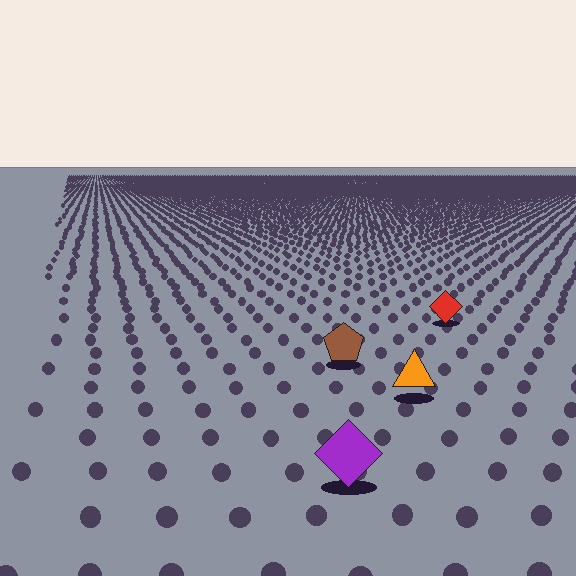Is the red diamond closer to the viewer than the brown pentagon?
No. The brown pentagon is closer — you can tell from the texture gradient: the ground texture is coarser near it.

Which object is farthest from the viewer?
The red diamond is farthest from the viewer. It appears smaller and the ground texture around it is denser.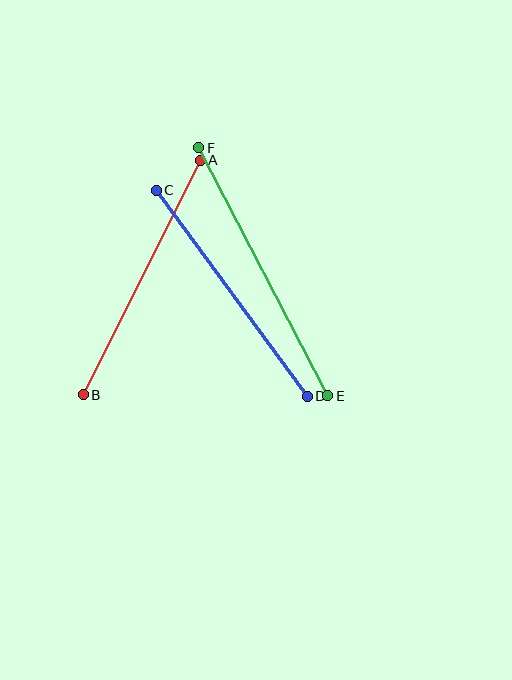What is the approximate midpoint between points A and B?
The midpoint is at approximately (142, 277) pixels.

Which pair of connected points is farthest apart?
Points E and F are farthest apart.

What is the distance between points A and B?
The distance is approximately 262 pixels.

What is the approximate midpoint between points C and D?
The midpoint is at approximately (232, 293) pixels.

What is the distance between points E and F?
The distance is approximately 280 pixels.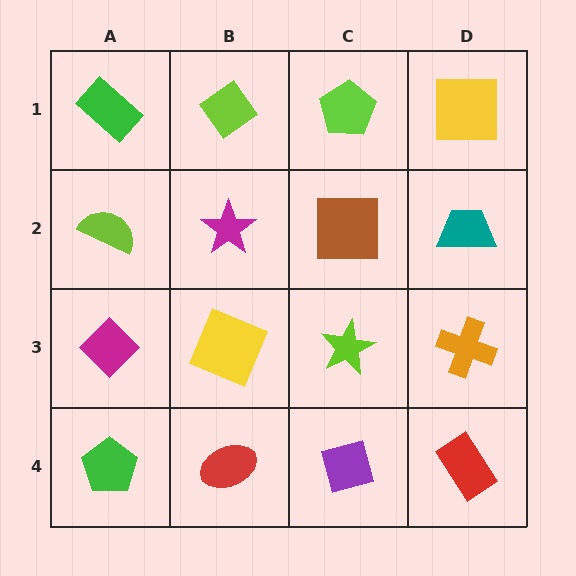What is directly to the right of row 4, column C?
A red rectangle.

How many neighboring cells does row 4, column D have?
2.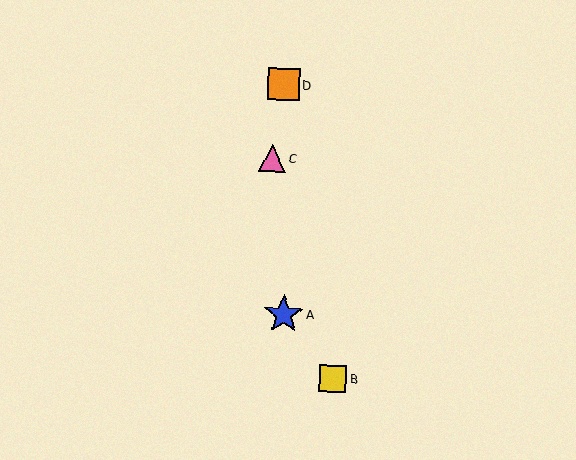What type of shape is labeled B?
Shape B is a yellow square.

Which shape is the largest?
The blue star (labeled A) is the largest.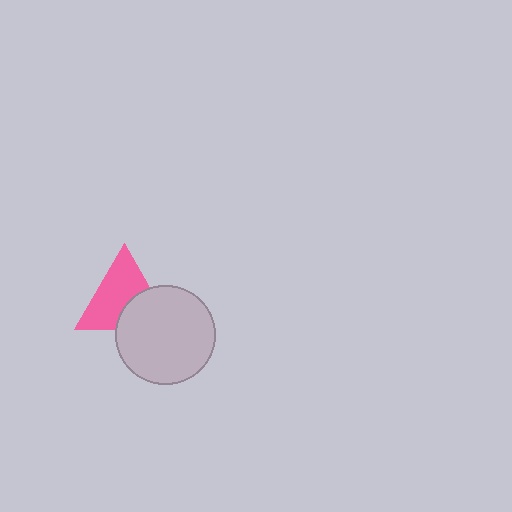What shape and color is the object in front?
The object in front is a light gray circle.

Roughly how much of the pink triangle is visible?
About half of it is visible (roughly 65%).